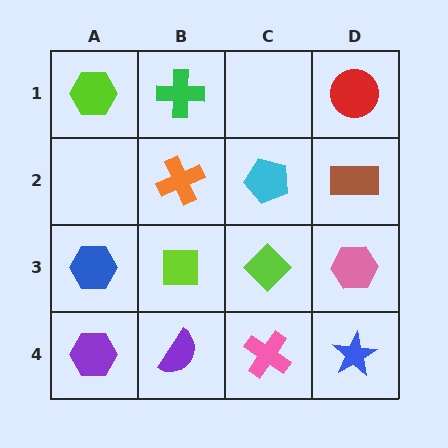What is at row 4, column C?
A pink cross.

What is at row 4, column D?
A blue star.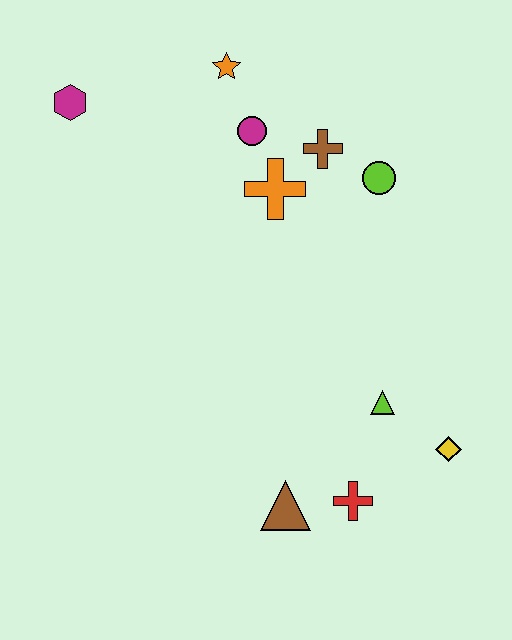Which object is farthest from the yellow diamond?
The magenta hexagon is farthest from the yellow diamond.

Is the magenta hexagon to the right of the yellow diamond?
No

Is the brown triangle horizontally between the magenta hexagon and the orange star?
No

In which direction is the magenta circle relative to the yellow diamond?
The magenta circle is above the yellow diamond.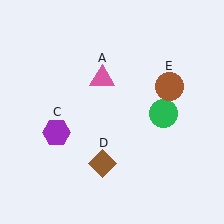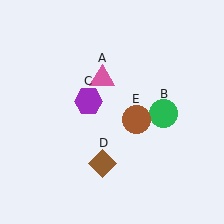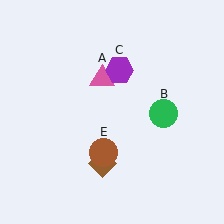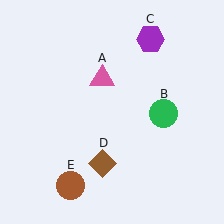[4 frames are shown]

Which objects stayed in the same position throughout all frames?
Pink triangle (object A) and green circle (object B) and brown diamond (object D) remained stationary.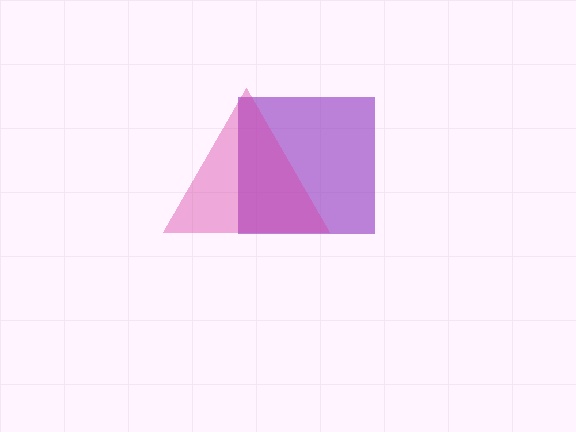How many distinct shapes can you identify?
There are 2 distinct shapes: a purple square, a magenta triangle.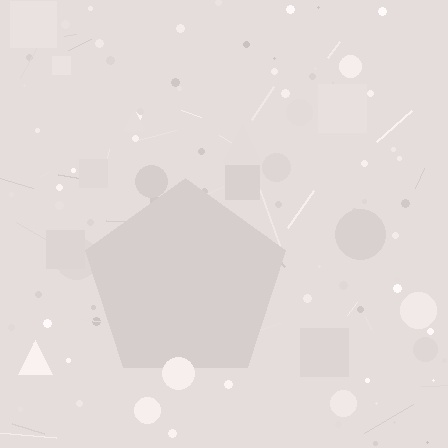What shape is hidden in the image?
A pentagon is hidden in the image.